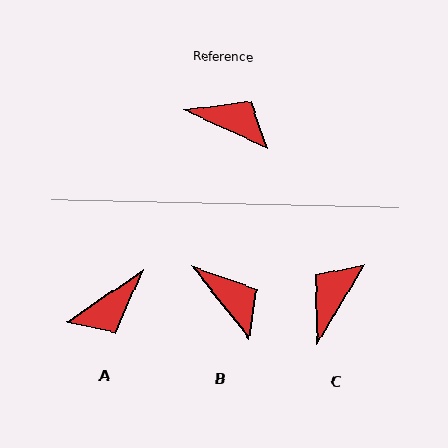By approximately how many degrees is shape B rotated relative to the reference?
Approximately 27 degrees clockwise.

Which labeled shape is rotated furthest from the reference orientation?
A, about 121 degrees away.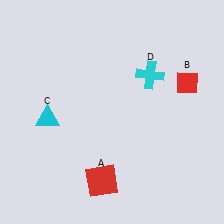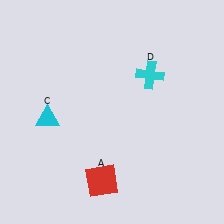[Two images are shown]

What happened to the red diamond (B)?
The red diamond (B) was removed in Image 2. It was in the top-right area of Image 1.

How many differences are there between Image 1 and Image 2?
There is 1 difference between the two images.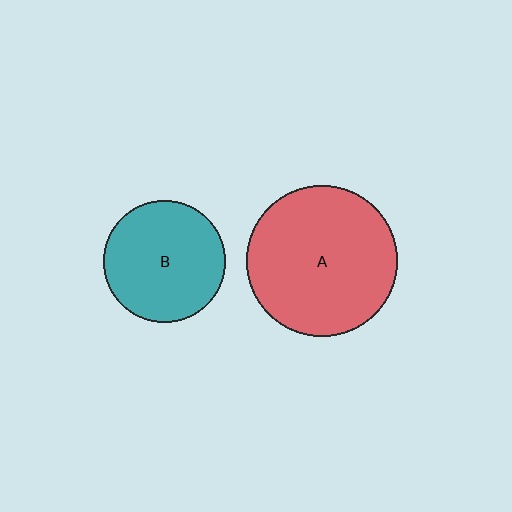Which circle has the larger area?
Circle A (red).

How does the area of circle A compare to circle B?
Approximately 1.5 times.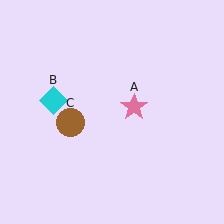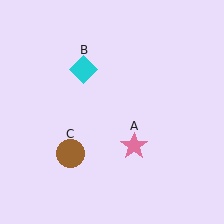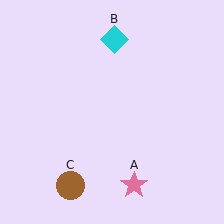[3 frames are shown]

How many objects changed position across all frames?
3 objects changed position: pink star (object A), cyan diamond (object B), brown circle (object C).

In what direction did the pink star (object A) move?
The pink star (object A) moved down.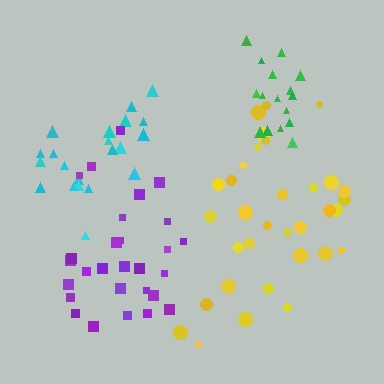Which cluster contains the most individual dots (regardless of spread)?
Yellow (34).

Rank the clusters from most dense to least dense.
green, cyan, purple, yellow.